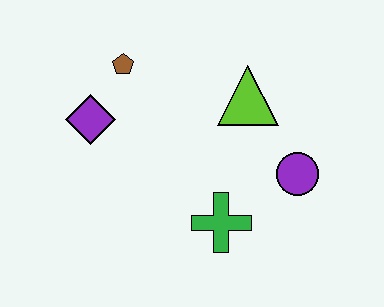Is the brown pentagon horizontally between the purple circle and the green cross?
No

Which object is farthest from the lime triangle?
The purple diamond is farthest from the lime triangle.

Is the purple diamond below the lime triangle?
Yes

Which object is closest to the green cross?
The purple circle is closest to the green cross.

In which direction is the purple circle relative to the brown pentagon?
The purple circle is to the right of the brown pentagon.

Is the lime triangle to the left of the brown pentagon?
No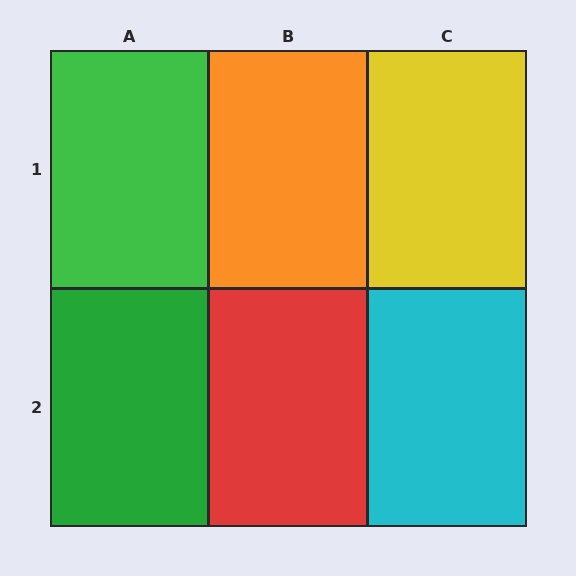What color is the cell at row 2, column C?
Cyan.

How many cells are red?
1 cell is red.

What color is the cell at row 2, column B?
Red.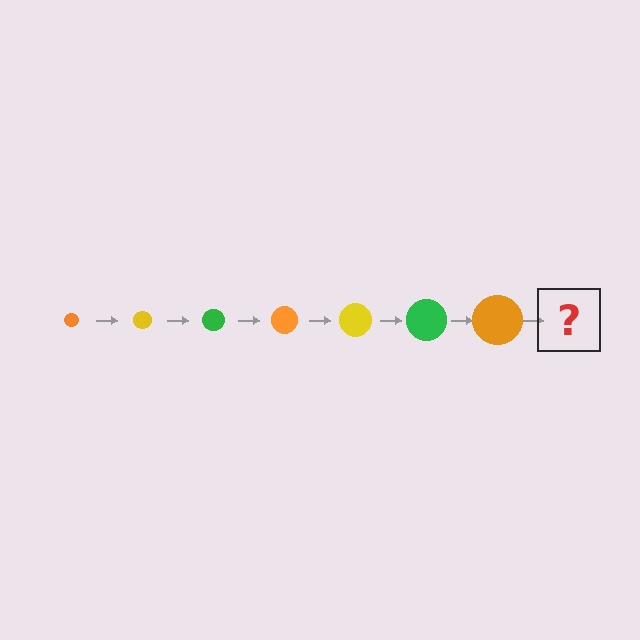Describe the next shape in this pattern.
It should be a yellow circle, larger than the previous one.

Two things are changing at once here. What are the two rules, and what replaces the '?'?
The two rules are that the circle grows larger each step and the color cycles through orange, yellow, and green. The '?' should be a yellow circle, larger than the previous one.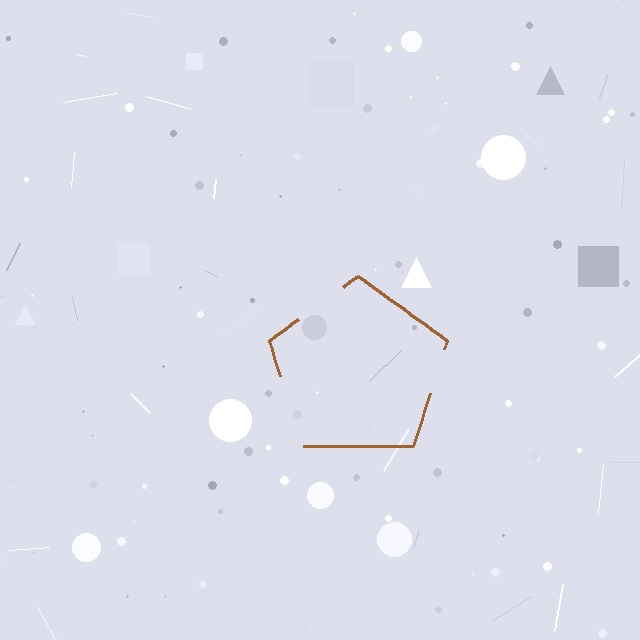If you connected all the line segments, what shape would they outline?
They would outline a pentagon.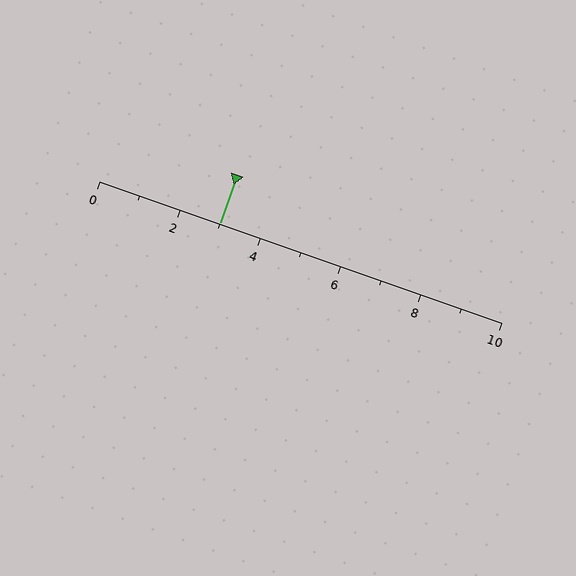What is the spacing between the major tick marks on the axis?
The major ticks are spaced 2 apart.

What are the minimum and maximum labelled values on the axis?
The axis runs from 0 to 10.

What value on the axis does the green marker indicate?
The marker indicates approximately 3.